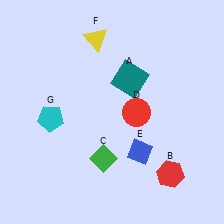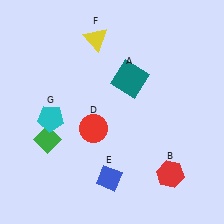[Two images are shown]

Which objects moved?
The objects that moved are: the green diamond (C), the red circle (D), the blue diamond (E).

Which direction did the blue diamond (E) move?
The blue diamond (E) moved left.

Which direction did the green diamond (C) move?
The green diamond (C) moved left.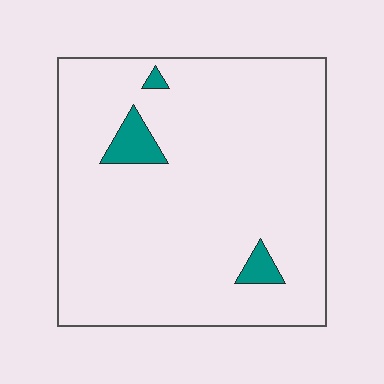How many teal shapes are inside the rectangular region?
3.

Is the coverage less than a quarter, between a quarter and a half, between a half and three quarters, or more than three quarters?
Less than a quarter.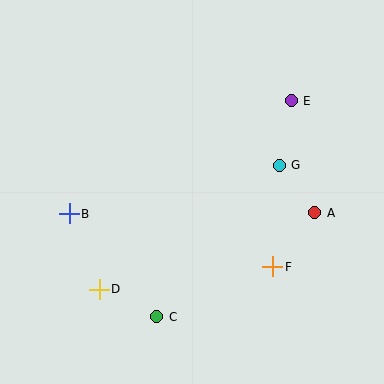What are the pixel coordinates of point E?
Point E is at (291, 101).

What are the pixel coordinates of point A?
Point A is at (315, 213).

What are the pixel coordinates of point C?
Point C is at (157, 317).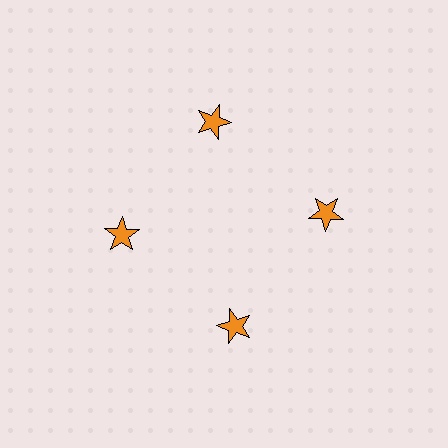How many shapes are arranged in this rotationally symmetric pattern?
There are 4 shapes, arranged in 4 groups of 1.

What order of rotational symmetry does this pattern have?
This pattern has 4-fold rotational symmetry.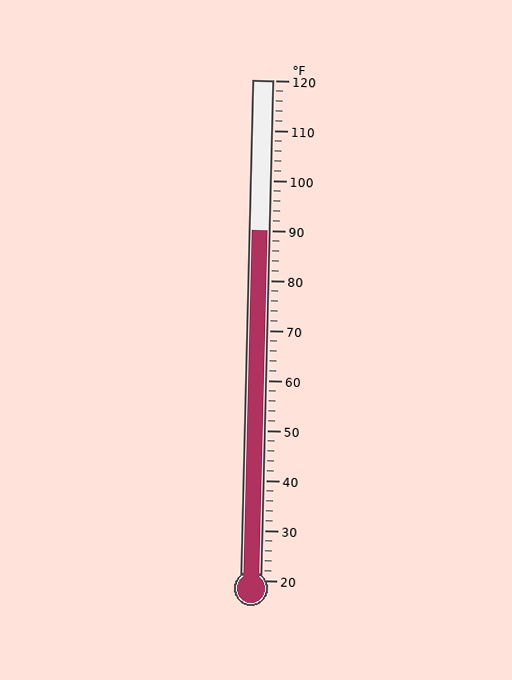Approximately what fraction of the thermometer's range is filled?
The thermometer is filled to approximately 70% of its range.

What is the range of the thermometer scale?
The thermometer scale ranges from 20°F to 120°F.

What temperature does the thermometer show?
The thermometer shows approximately 90°F.